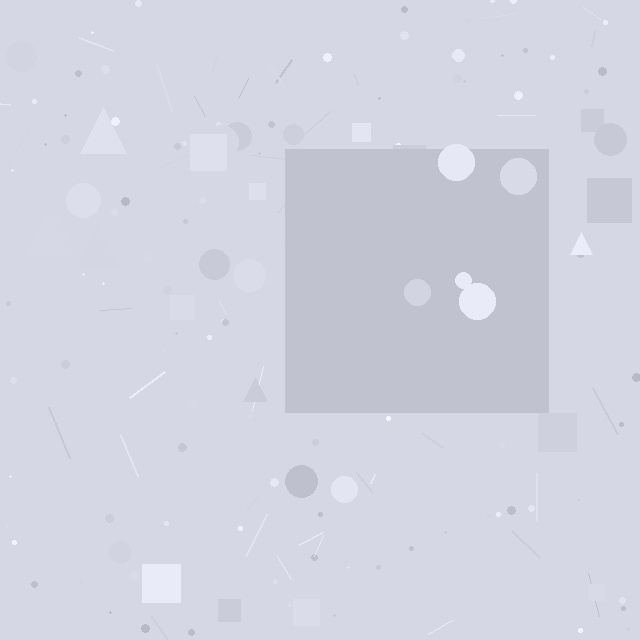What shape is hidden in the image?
A square is hidden in the image.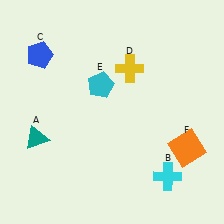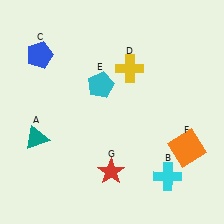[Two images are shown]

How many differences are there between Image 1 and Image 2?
There is 1 difference between the two images.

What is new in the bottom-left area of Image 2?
A red star (G) was added in the bottom-left area of Image 2.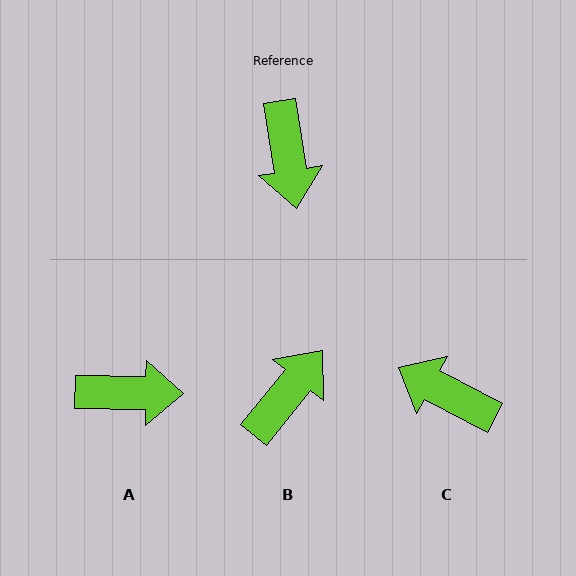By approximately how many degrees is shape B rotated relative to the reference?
Approximately 132 degrees counter-clockwise.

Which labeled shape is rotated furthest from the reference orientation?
B, about 132 degrees away.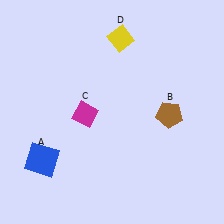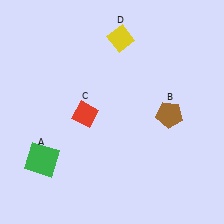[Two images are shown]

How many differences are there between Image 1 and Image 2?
There are 2 differences between the two images.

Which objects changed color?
A changed from blue to green. C changed from magenta to red.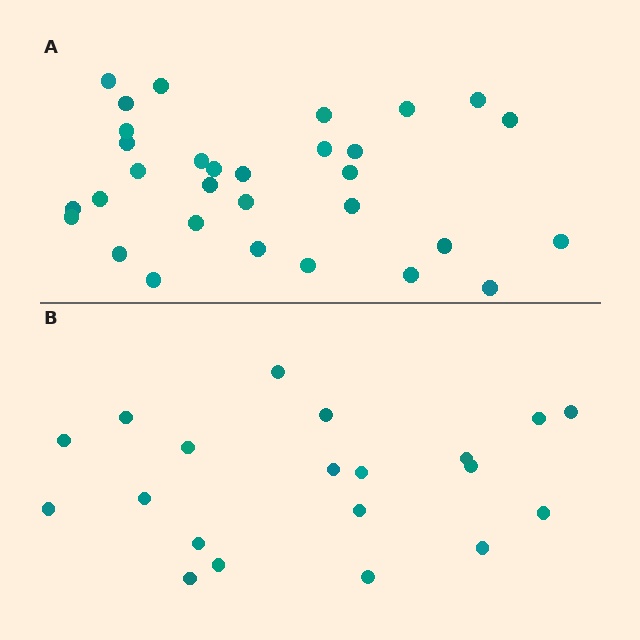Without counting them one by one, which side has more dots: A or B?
Region A (the top region) has more dots.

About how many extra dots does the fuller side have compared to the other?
Region A has roughly 12 or so more dots than region B.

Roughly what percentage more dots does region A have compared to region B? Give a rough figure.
About 55% more.